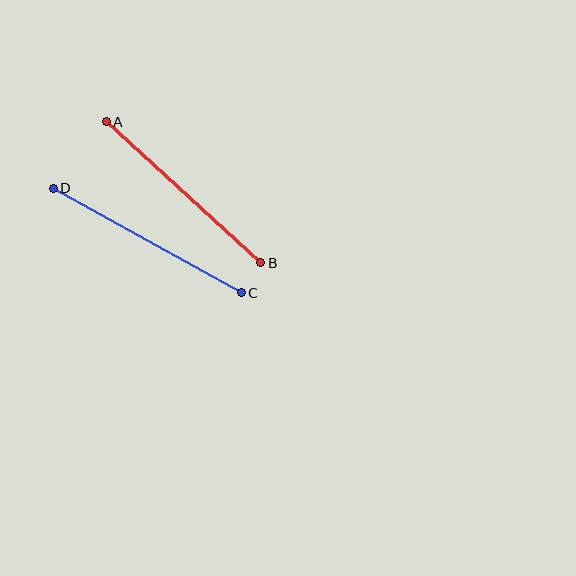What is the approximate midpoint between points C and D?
The midpoint is at approximately (147, 241) pixels.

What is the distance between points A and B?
The distance is approximately 209 pixels.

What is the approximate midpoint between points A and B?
The midpoint is at approximately (183, 192) pixels.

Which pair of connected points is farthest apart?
Points C and D are farthest apart.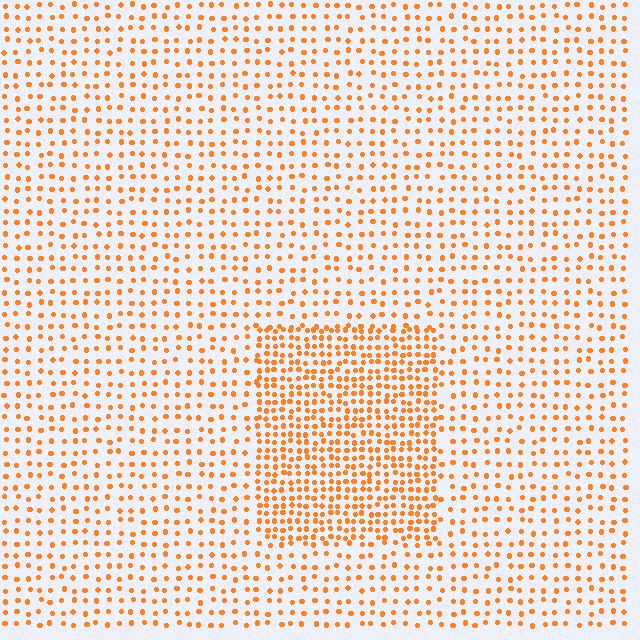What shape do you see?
I see a rectangle.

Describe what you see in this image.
The image contains small orange elements arranged at two different densities. A rectangle-shaped region is visible where the elements are more densely packed than the surrounding area.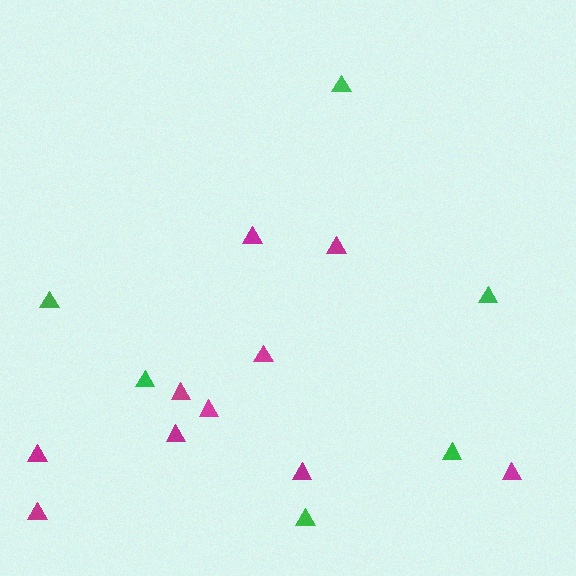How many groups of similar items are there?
There are 2 groups: one group of green triangles (6) and one group of magenta triangles (10).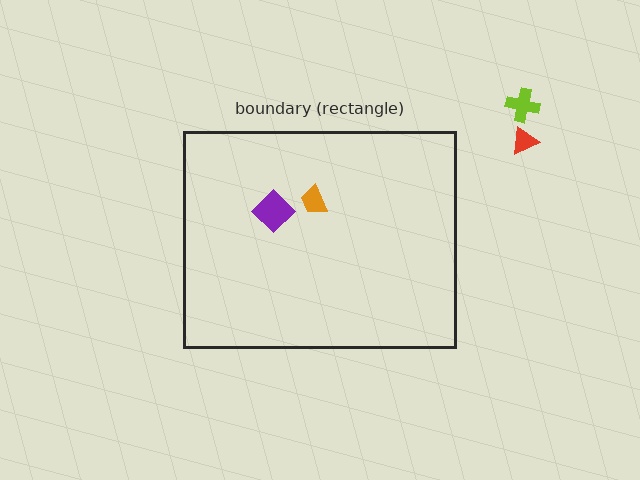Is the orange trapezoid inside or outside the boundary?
Inside.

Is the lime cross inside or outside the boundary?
Outside.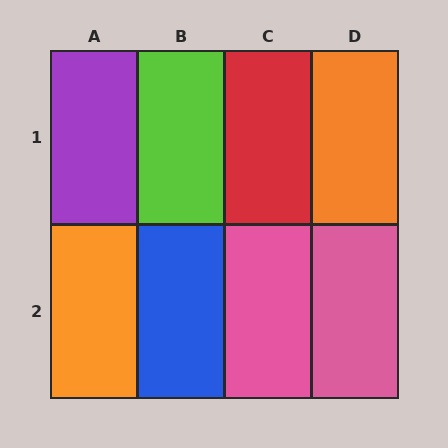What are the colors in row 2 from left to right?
Orange, blue, pink, pink.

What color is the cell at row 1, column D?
Orange.